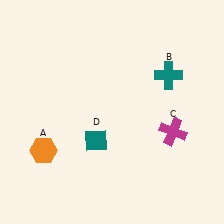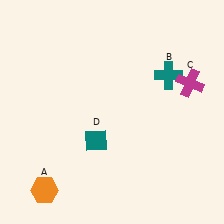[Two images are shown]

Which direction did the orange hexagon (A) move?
The orange hexagon (A) moved down.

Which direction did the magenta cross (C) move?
The magenta cross (C) moved up.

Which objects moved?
The objects that moved are: the orange hexagon (A), the magenta cross (C).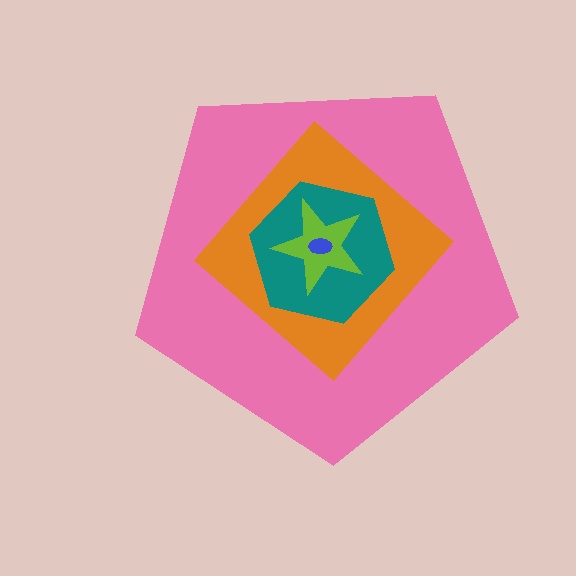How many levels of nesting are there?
5.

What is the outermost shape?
The pink pentagon.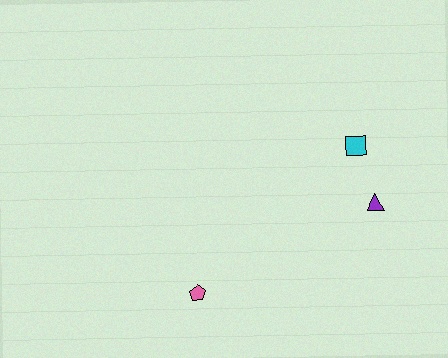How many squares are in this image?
There is 1 square.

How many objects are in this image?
There are 3 objects.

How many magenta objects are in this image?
There are no magenta objects.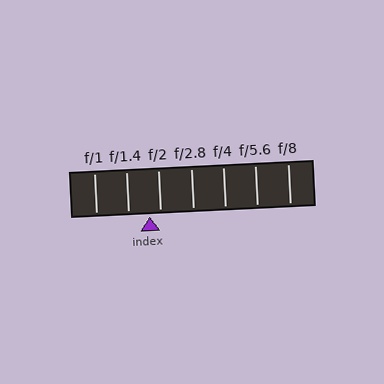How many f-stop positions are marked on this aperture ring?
There are 7 f-stop positions marked.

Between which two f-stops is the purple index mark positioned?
The index mark is between f/1.4 and f/2.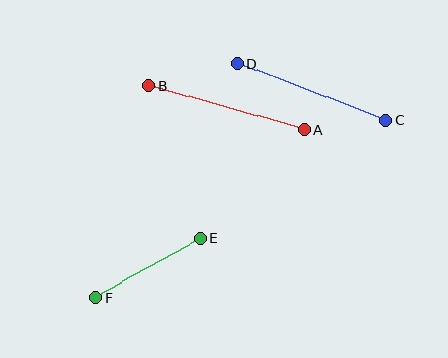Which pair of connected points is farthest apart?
Points A and B are farthest apart.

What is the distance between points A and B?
The distance is approximately 162 pixels.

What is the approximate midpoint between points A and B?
The midpoint is at approximately (226, 108) pixels.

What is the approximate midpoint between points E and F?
The midpoint is at approximately (148, 268) pixels.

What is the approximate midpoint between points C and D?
The midpoint is at approximately (312, 92) pixels.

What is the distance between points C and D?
The distance is approximately 159 pixels.